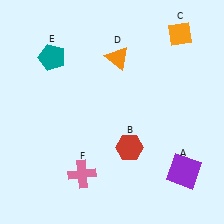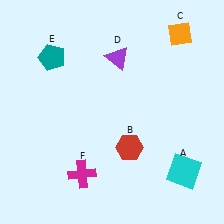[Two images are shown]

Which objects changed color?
A changed from purple to cyan. D changed from orange to purple. F changed from pink to magenta.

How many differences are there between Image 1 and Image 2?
There are 3 differences between the two images.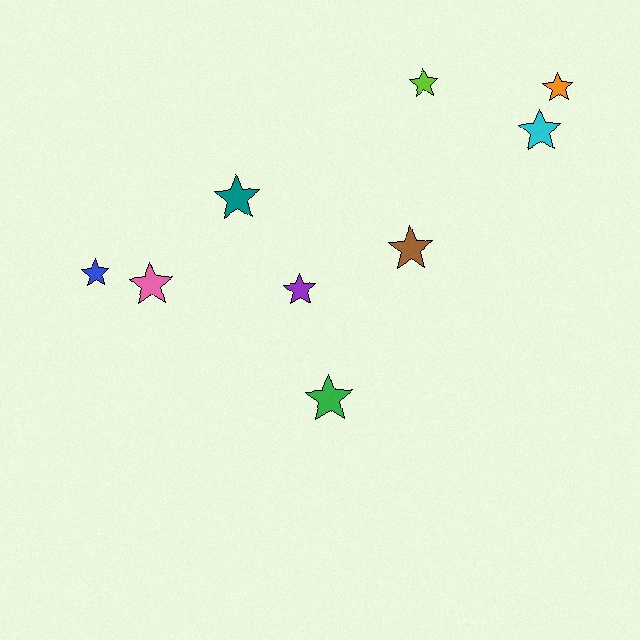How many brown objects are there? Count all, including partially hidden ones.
There is 1 brown object.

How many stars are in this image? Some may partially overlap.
There are 9 stars.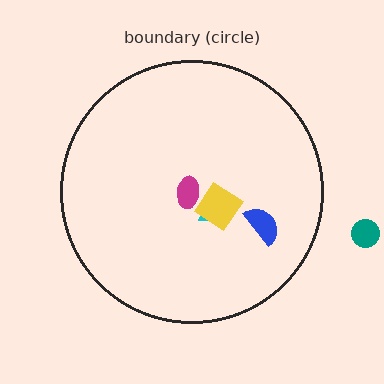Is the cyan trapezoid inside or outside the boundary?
Inside.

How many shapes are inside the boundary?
4 inside, 1 outside.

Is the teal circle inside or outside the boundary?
Outside.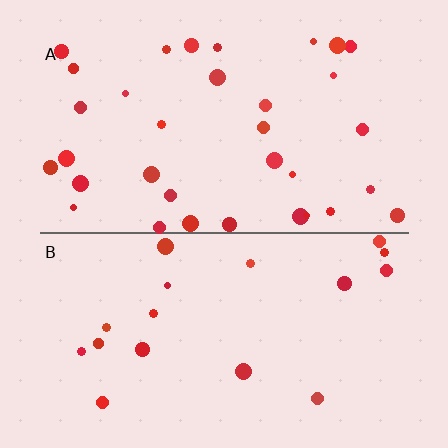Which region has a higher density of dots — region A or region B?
A (the top).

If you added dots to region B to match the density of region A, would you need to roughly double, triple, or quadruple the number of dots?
Approximately double.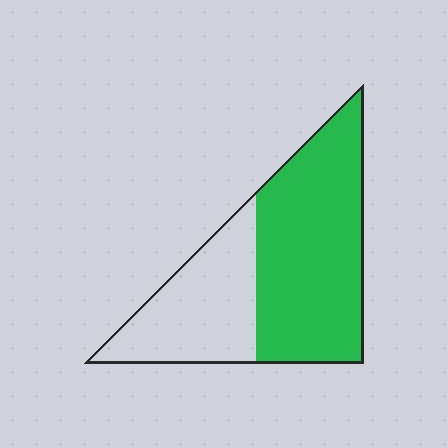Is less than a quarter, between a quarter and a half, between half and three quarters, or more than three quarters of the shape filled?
Between half and three quarters.